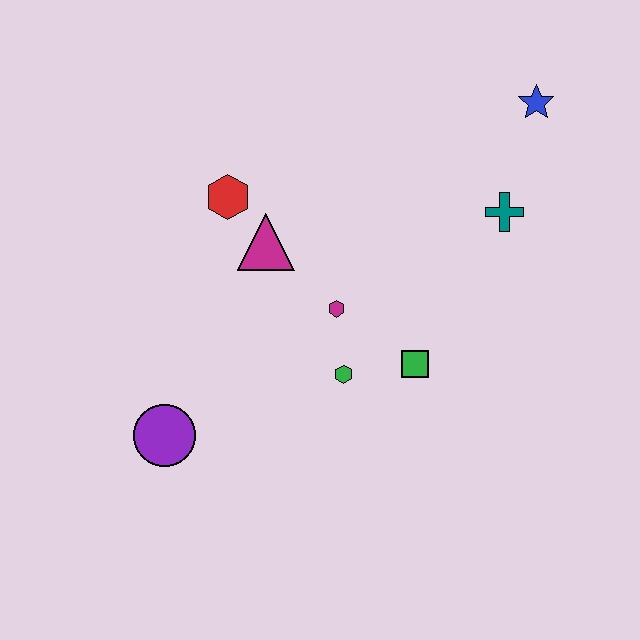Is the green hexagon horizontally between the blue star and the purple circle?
Yes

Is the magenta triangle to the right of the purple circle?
Yes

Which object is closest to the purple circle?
The green hexagon is closest to the purple circle.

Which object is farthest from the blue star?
The purple circle is farthest from the blue star.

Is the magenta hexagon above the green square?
Yes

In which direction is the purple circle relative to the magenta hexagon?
The purple circle is to the left of the magenta hexagon.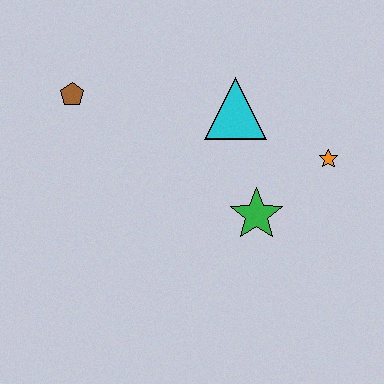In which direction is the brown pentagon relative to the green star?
The brown pentagon is to the left of the green star.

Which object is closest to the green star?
The orange star is closest to the green star.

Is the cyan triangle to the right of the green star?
No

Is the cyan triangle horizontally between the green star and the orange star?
No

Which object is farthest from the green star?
The brown pentagon is farthest from the green star.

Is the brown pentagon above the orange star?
Yes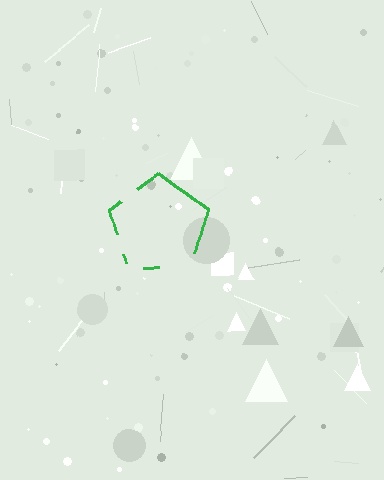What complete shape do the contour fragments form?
The contour fragments form a pentagon.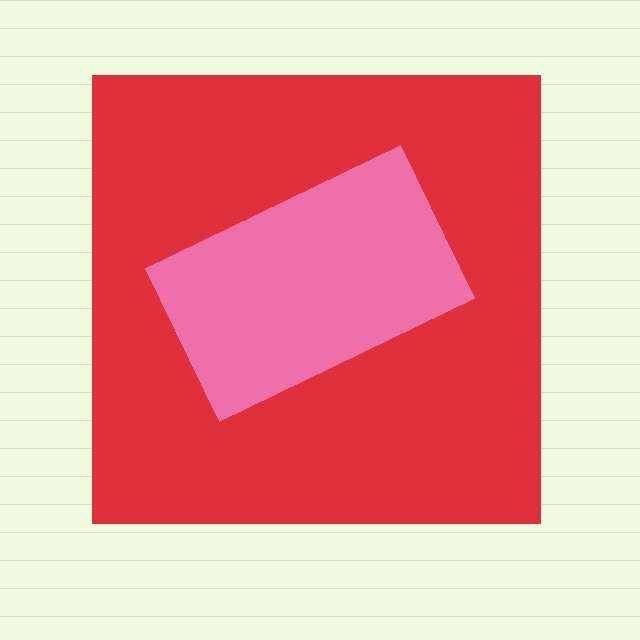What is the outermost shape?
The red square.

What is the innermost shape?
The pink rectangle.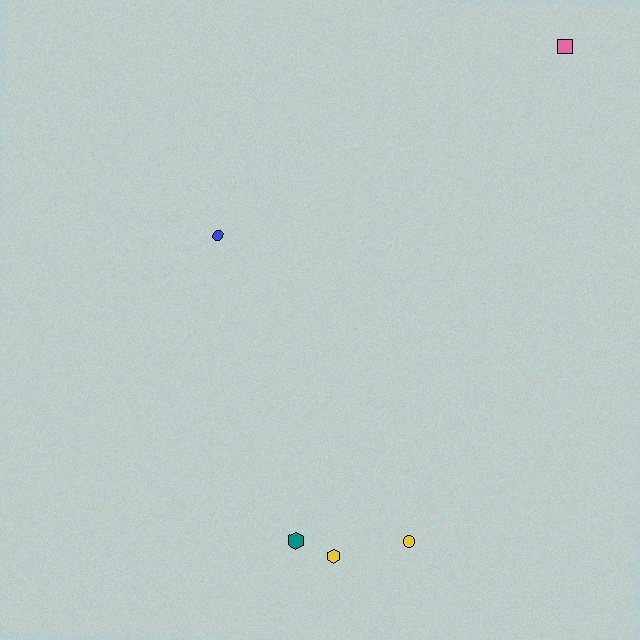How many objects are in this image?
There are 5 objects.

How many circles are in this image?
There are 2 circles.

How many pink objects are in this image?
There is 1 pink object.